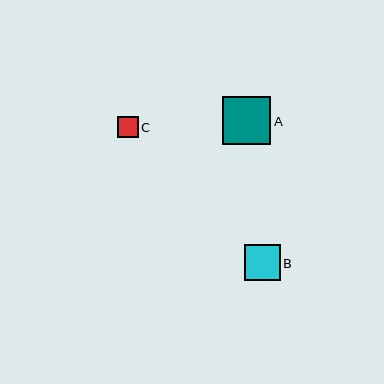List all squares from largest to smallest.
From largest to smallest: A, B, C.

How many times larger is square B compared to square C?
Square B is approximately 1.8 times the size of square C.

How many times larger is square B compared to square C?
Square B is approximately 1.8 times the size of square C.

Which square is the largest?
Square A is the largest with a size of approximately 48 pixels.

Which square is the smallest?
Square C is the smallest with a size of approximately 20 pixels.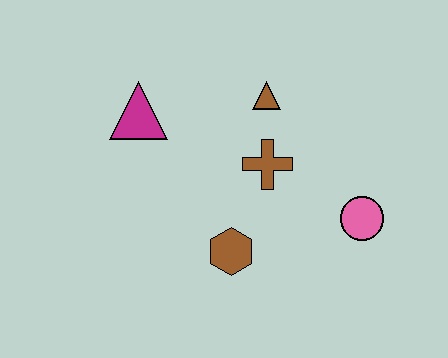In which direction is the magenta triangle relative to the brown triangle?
The magenta triangle is to the left of the brown triangle.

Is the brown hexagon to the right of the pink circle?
No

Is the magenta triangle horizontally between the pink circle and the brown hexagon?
No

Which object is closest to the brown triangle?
The brown cross is closest to the brown triangle.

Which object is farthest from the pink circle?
The magenta triangle is farthest from the pink circle.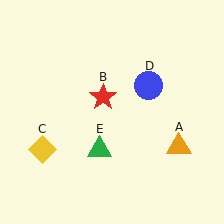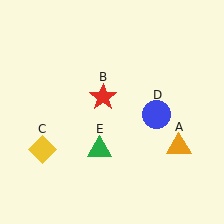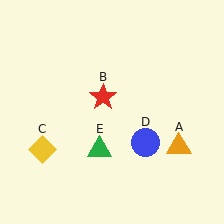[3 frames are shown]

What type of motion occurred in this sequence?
The blue circle (object D) rotated clockwise around the center of the scene.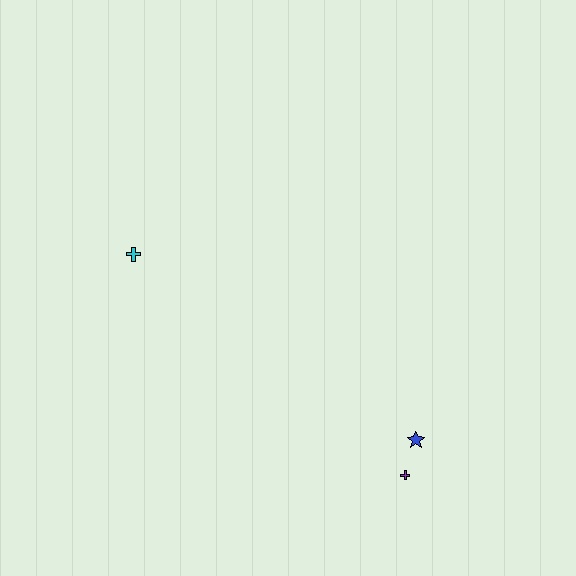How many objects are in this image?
There are 3 objects.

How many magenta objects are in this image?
There are no magenta objects.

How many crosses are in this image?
There are 2 crosses.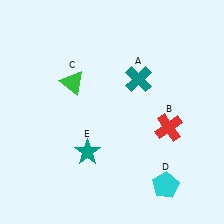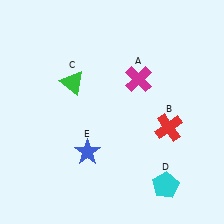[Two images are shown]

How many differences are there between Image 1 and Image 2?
There are 2 differences between the two images.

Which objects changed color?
A changed from teal to magenta. E changed from teal to blue.